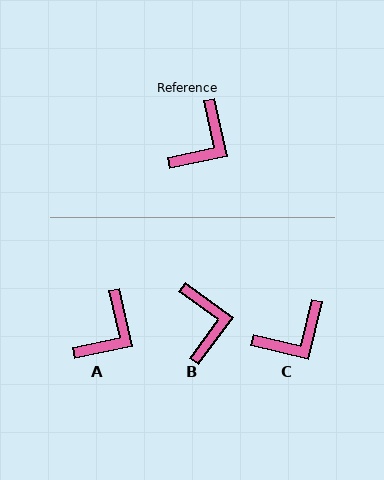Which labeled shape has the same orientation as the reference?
A.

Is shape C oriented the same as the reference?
No, it is off by about 26 degrees.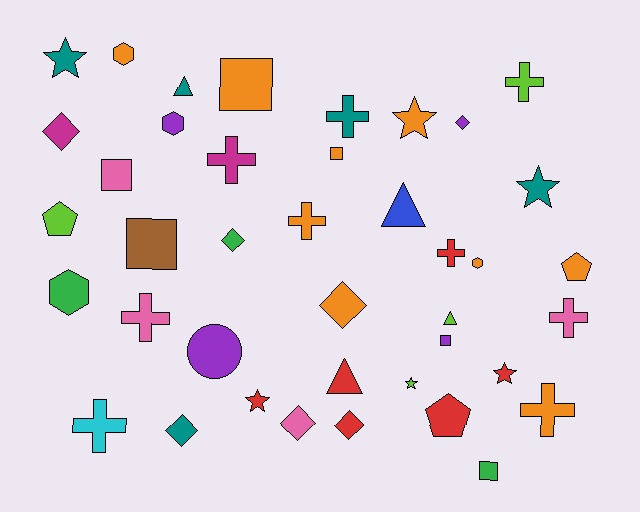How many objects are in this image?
There are 40 objects.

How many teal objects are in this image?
There are 5 teal objects.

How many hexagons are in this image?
There are 4 hexagons.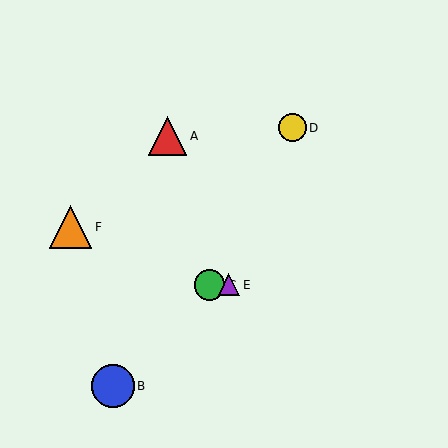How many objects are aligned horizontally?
2 objects (C, E) are aligned horizontally.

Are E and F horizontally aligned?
No, E is at y≈285 and F is at y≈227.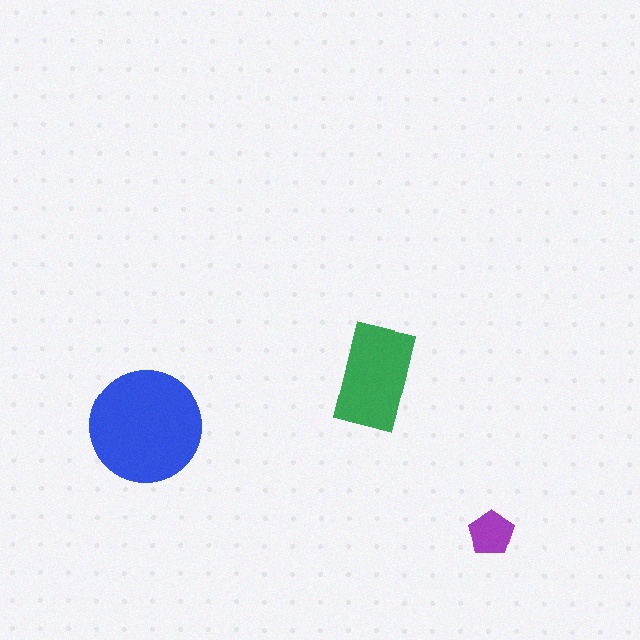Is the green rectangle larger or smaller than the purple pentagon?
Larger.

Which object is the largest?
The blue circle.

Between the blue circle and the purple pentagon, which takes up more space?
The blue circle.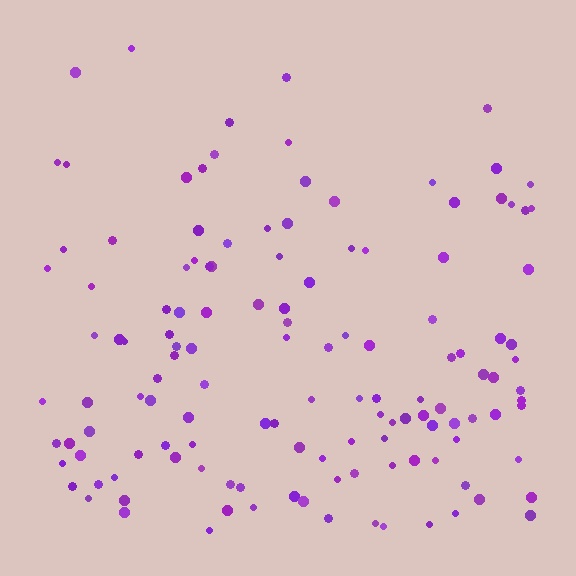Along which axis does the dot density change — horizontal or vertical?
Vertical.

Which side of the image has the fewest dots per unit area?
The top.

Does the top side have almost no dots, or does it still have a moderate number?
Still a moderate number, just noticeably fewer than the bottom.